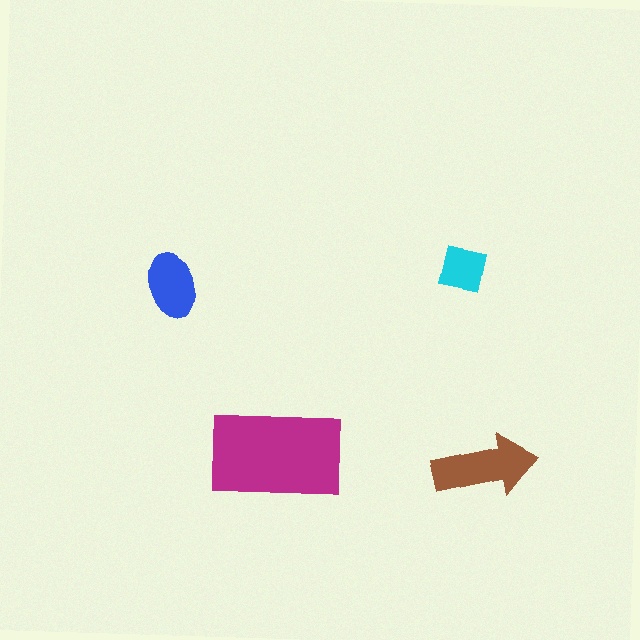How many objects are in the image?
There are 4 objects in the image.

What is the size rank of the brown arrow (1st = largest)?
2nd.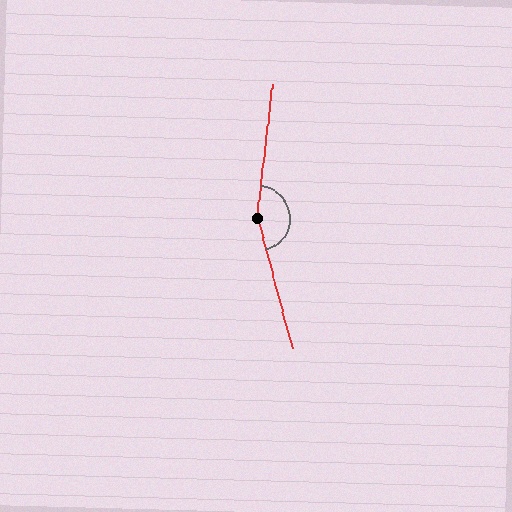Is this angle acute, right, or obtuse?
It is obtuse.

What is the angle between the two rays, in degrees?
Approximately 159 degrees.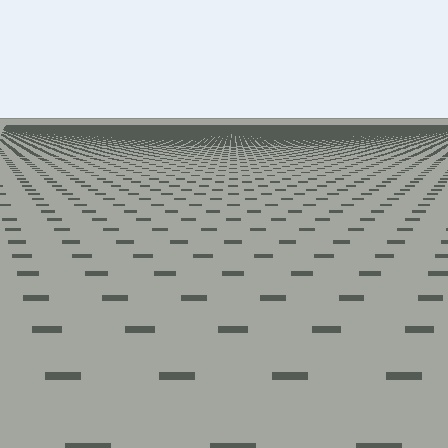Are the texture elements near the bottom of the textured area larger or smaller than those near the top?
Larger. Near the bottom, elements are closer to the viewer and appear at a bigger on-screen size.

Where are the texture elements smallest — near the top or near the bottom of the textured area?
Near the top.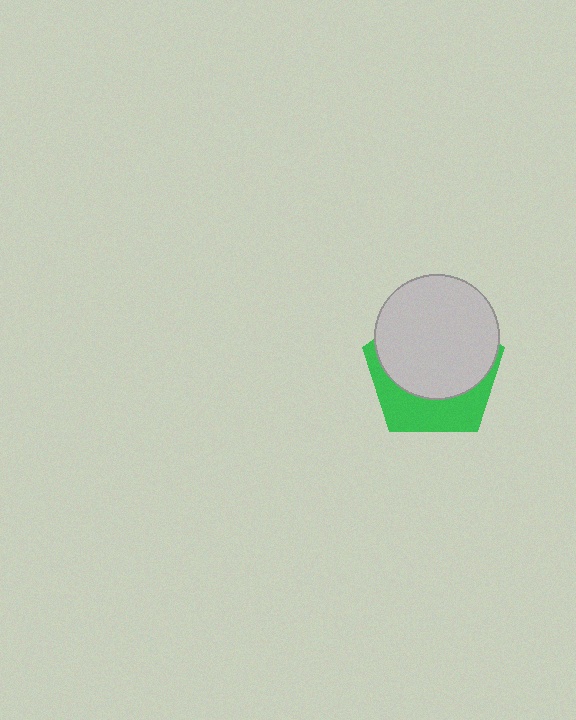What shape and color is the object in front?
The object in front is a light gray circle.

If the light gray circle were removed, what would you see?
You would see the complete green pentagon.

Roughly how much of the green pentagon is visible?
A small part of it is visible (roughly 37%).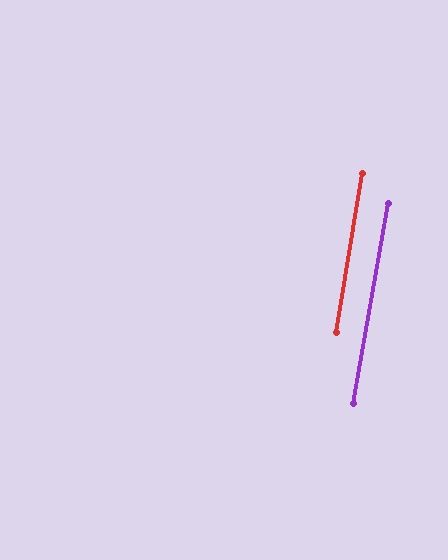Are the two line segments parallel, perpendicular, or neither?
Parallel — their directions differ by only 0.4°.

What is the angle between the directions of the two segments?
Approximately 0 degrees.